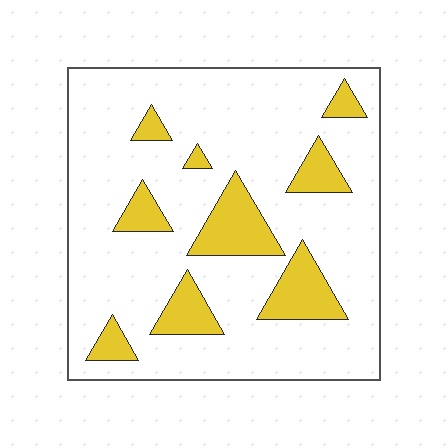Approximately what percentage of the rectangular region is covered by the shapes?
Approximately 20%.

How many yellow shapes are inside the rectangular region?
9.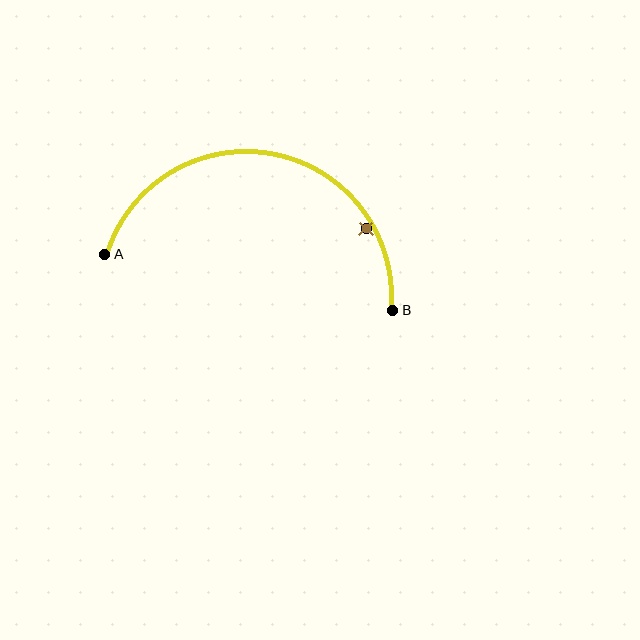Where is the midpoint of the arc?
The arc midpoint is the point on the curve farthest from the straight line joining A and B. It sits above that line.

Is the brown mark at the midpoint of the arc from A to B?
No — the brown mark does not lie on the arc at all. It sits slightly inside the curve.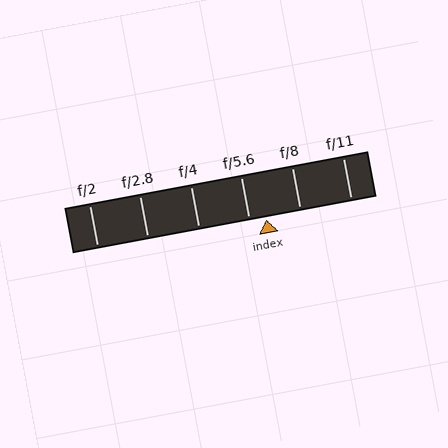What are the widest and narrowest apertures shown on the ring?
The widest aperture shown is f/2 and the narrowest is f/11.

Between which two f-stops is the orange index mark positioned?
The index mark is between f/5.6 and f/8.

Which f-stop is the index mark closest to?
The index mark is closest to f/5.6.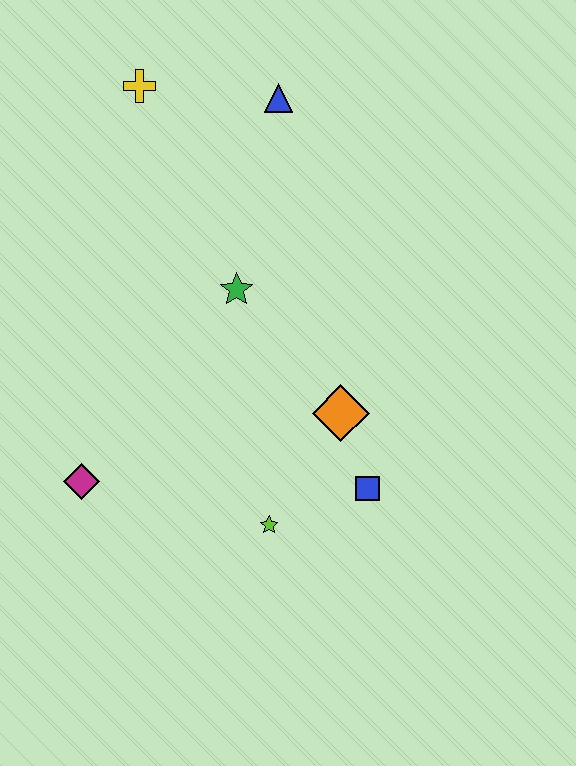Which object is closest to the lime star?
The blue square is closest to the lime star.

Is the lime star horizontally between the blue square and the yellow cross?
Yes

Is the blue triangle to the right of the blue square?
No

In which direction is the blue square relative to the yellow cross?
The blue square is below the yellow cross.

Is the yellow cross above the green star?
Yes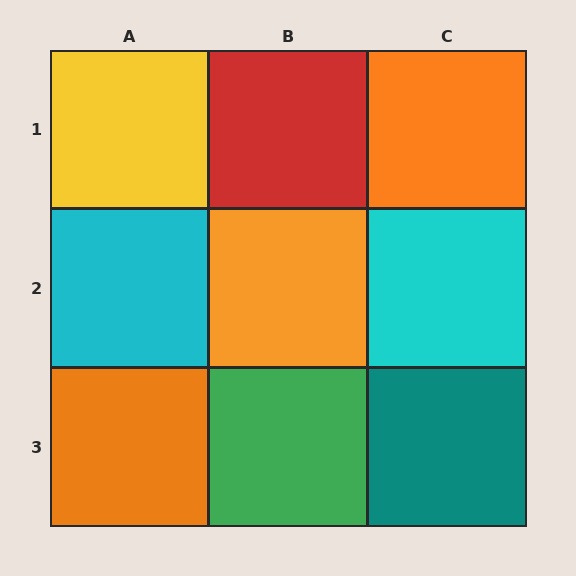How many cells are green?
1 cell is green.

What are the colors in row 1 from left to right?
Yellow, red, orange.